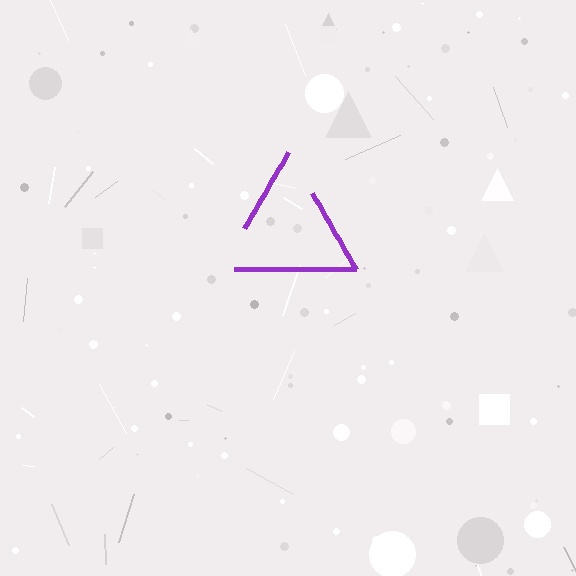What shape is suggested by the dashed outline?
The dashed outline suggests a triangle.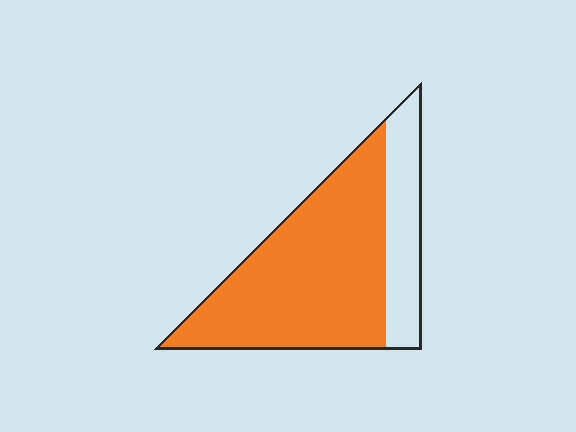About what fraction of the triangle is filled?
About three quarters (3/4).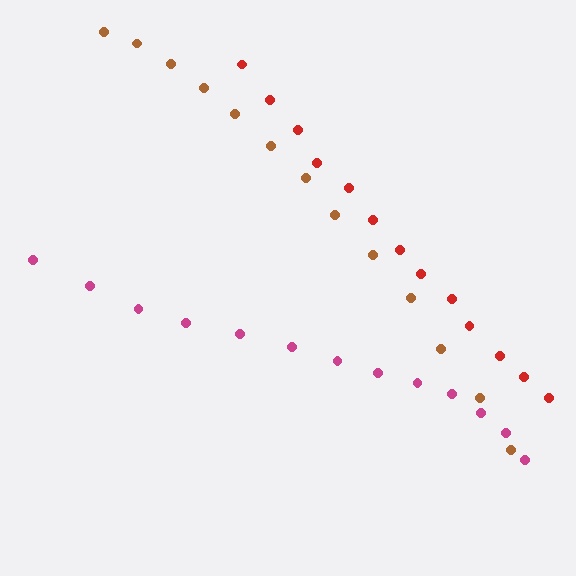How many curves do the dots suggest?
There are 3 distinct paths.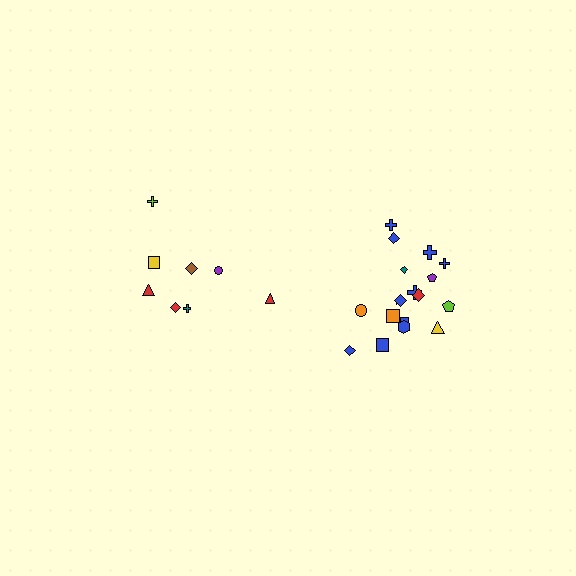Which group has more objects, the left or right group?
The right group.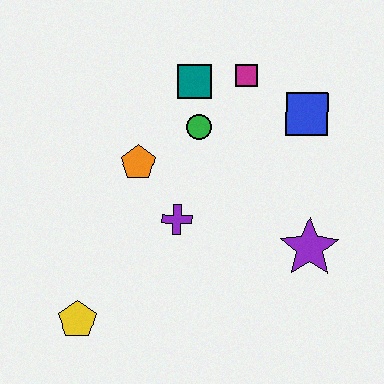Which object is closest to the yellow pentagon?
The purple cross is closest to the yellow pentagon.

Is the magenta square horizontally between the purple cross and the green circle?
No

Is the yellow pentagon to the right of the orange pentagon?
No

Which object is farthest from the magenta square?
The yellow pentagon is farthest from the magenta square.